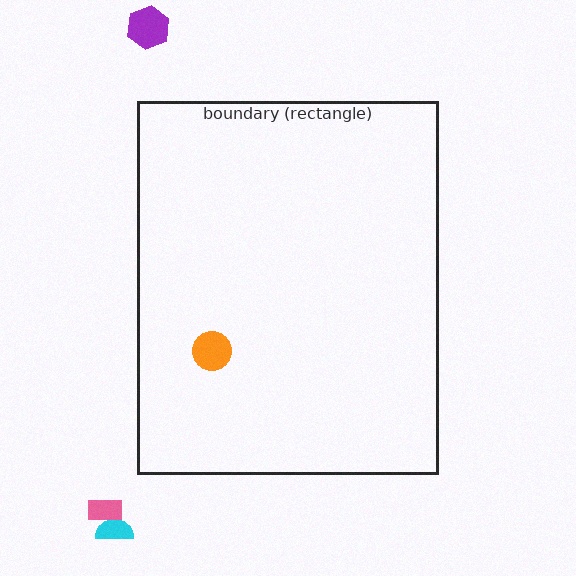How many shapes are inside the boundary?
1 inside, 3 outside.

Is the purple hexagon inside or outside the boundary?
Outside.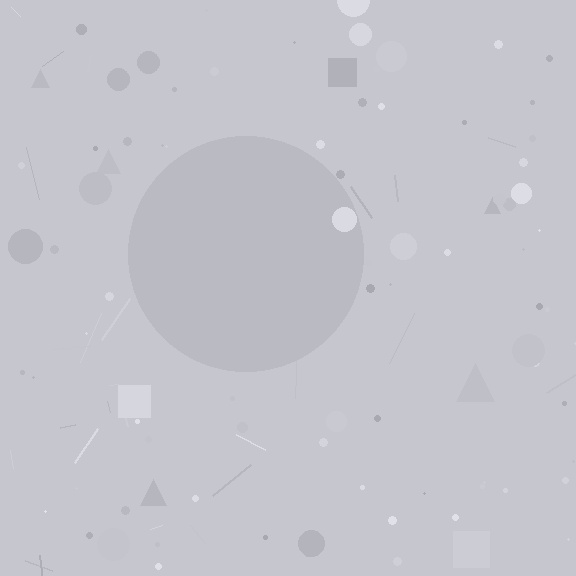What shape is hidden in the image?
A circle is hidden in the image.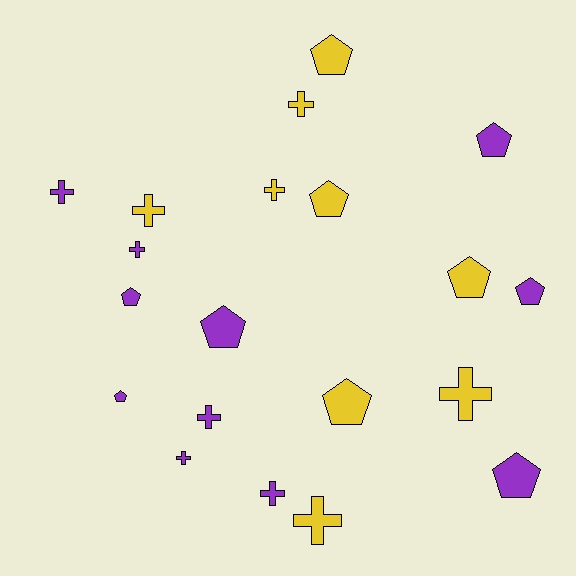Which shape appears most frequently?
Pentagon, with 10 objects.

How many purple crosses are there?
There are 5 purple crosses.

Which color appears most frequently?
Purple, with 11 objects.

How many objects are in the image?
There are 20 objects.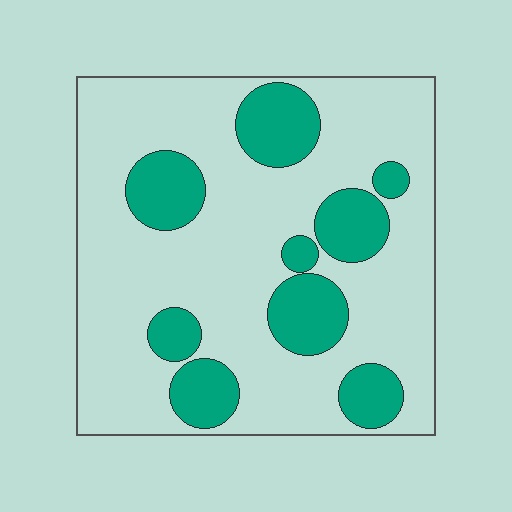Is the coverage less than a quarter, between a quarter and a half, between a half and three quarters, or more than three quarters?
Between a quarter and a half.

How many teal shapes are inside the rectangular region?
9.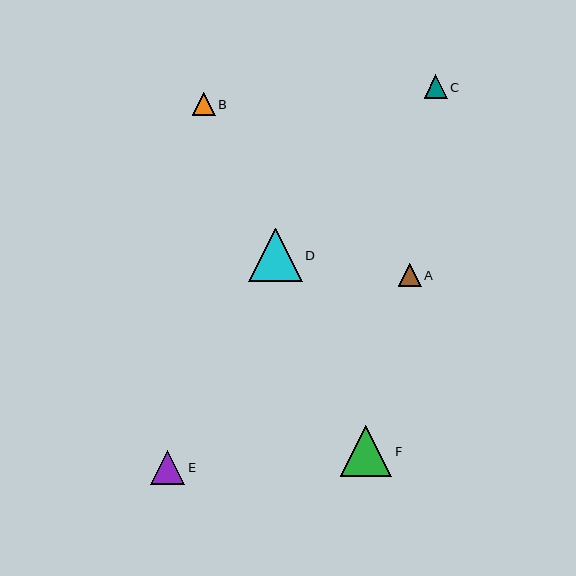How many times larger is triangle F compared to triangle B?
Triangle F is approximately 2.3 times the size of triangle B.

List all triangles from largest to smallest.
From largest to smallest: D, F, E, C, A, B.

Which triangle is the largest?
Triangle D is the largest with a size of approximately 53 pixels.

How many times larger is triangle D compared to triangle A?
Triangle D is approximately 2.3 times the size of triangle A.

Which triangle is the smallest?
Triangle B is the smallest with a size of approximately 23 pixels.